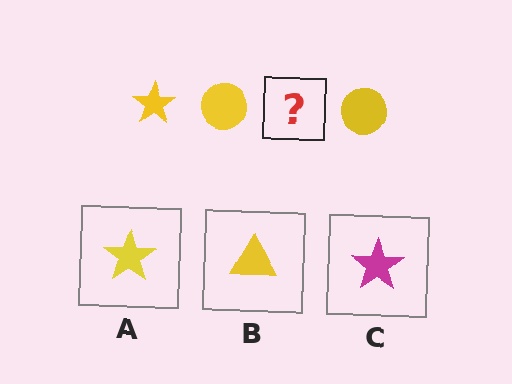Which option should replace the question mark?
Option A.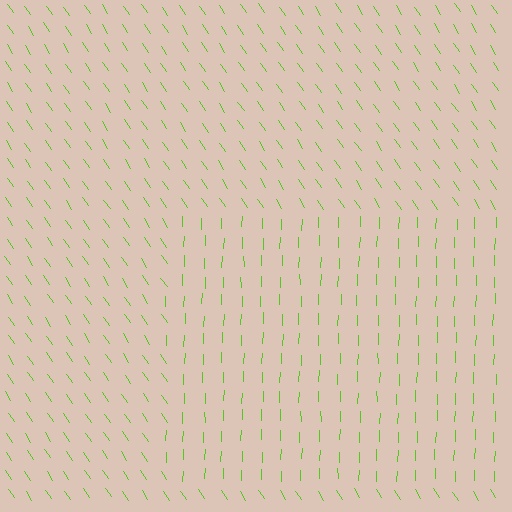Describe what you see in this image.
The image is filled with small lime line segments. A rectangle region in the image has lines oriented differently from the surrounding lines, creating a visible texture boundary.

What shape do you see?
I see a rectangle.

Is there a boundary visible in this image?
Yes, there is a texture boundary formed by a change in line orientation.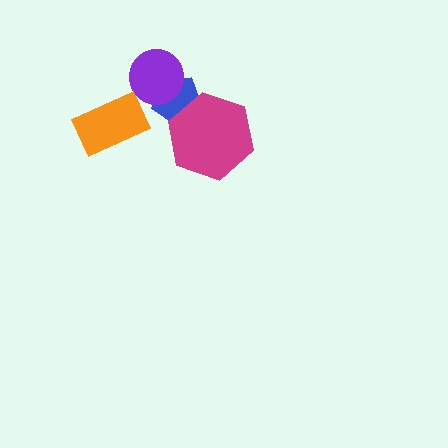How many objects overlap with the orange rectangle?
0 objects overlap with the orange rectangle.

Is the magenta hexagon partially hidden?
No, no other shape covers it.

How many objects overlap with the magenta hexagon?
1 object overlaps with the magenta hexagon.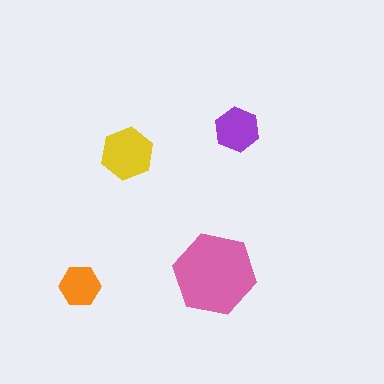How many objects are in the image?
There are 4 objects in the image.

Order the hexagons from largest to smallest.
the pink one, the yellow one, the purple one, the orange one.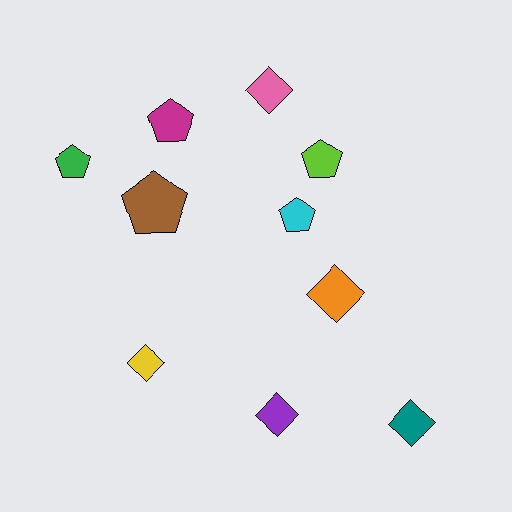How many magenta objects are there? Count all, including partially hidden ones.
There is 1 magenta object.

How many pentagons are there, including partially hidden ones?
There are 5 pentagons.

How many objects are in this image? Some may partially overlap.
There are 10 objects.